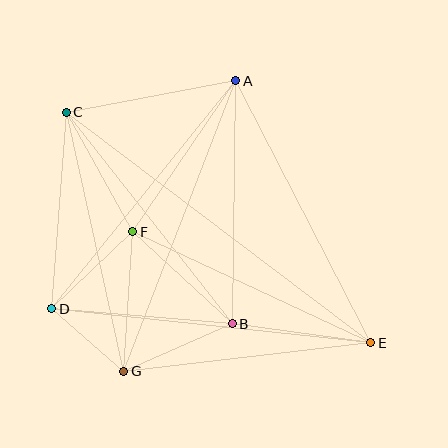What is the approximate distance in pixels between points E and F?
The distance between E and F is approximately 263 pixels.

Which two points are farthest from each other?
Points C and E are farthest from each other.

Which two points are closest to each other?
Points D and G are closest to each other.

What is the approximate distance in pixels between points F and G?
The distance between F and G is approximately 140 pixels.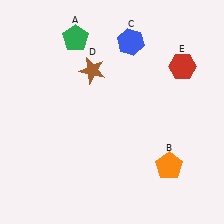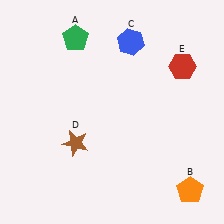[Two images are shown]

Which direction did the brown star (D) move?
The brown star (D) moved down.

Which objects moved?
The objects that moved are: the orange pentagon (B), the brown star (D).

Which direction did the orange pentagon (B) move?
The orange pentagon (B) moved down.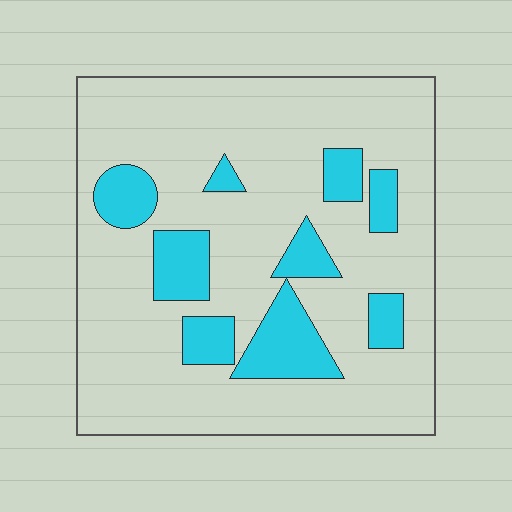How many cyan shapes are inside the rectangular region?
9.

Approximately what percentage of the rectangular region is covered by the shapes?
Approximately 20%.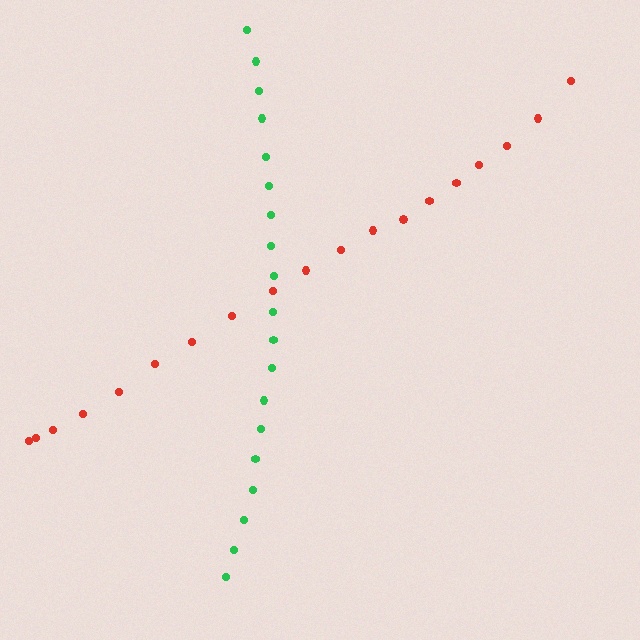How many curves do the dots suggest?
There are 2 distinct paths.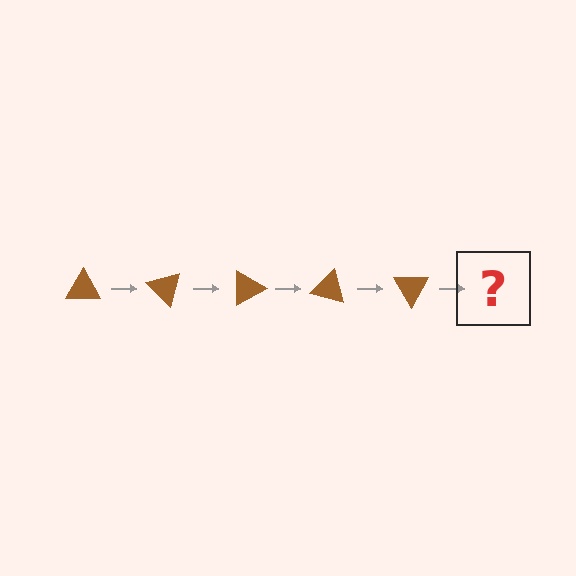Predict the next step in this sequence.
The next step is a brown triangle rotated 225 degrees.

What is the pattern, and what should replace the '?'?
The pattern is that the triangle rotates 45 degrees each step. The '?' should be a brown triangle rotated 225 degrees.